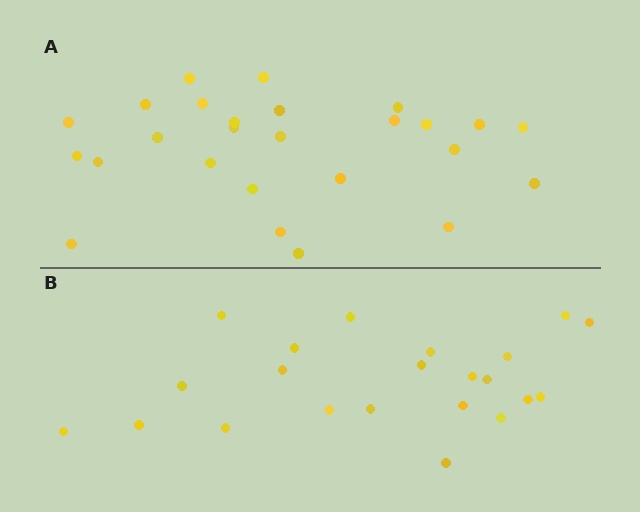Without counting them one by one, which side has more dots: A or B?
Region A (the top region) has more dots.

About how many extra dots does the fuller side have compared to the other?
Region A has about 4 more dots than region B.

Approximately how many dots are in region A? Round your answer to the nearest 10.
About 30 dots. (The exact count is 26, which rounds to 30.)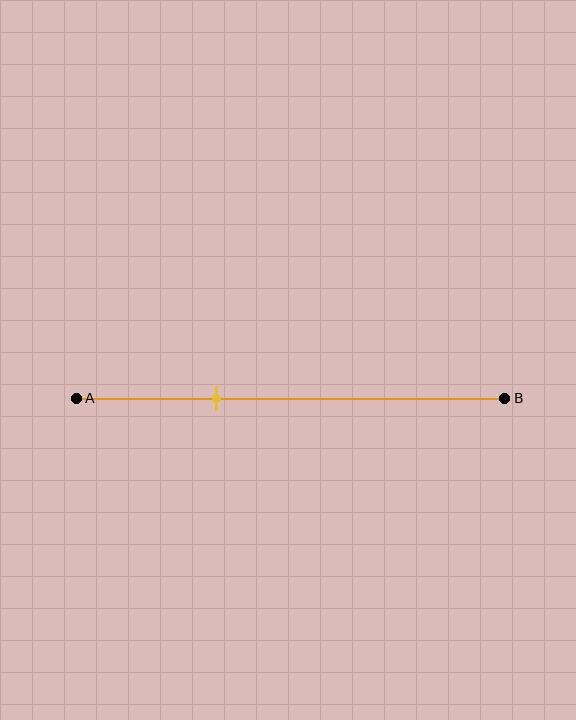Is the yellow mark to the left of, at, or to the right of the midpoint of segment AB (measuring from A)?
The yellow mark is to the left of the midpoint of segment AB.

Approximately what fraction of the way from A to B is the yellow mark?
The yellow mark is approximately 35% of the way from A to B.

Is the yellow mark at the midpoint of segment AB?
No, the mark is at about 35% from A, not at the 50% midpoint.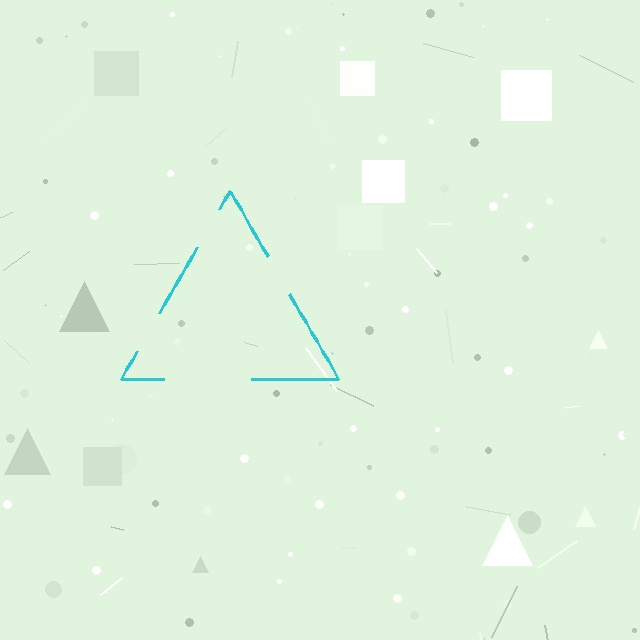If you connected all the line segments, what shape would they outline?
They would outline a triangle.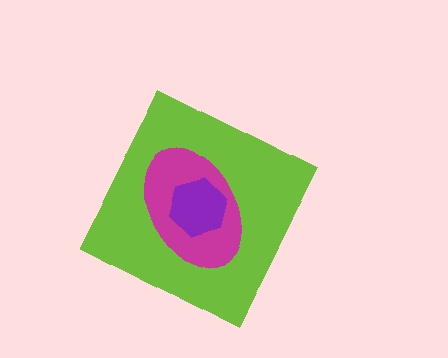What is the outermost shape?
The lime diamond.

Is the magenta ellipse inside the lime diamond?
Yes.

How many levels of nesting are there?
3.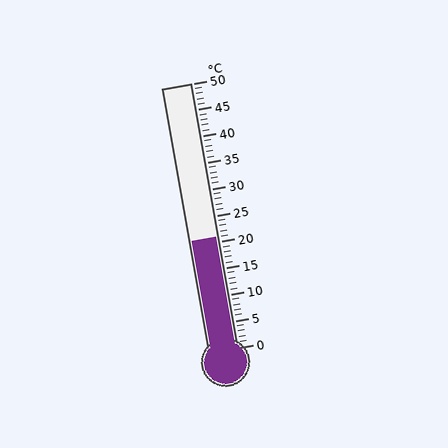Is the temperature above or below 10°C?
The temperature is above 10°C.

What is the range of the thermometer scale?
The thermometer scale ranges from 0°C to 50°C.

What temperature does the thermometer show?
The thermometer shows approximately 21°C.